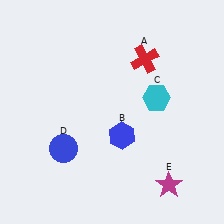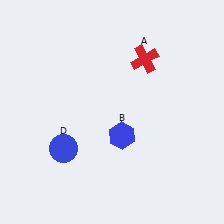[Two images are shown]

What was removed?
The magenta star (E), the cyan hexagon (C) were removed in Image 2.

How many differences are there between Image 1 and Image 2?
There are 2 differences between the two images.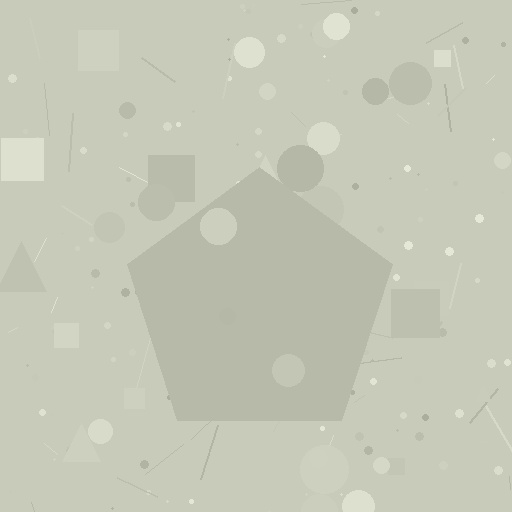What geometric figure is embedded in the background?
A pentagon is embedded in the background.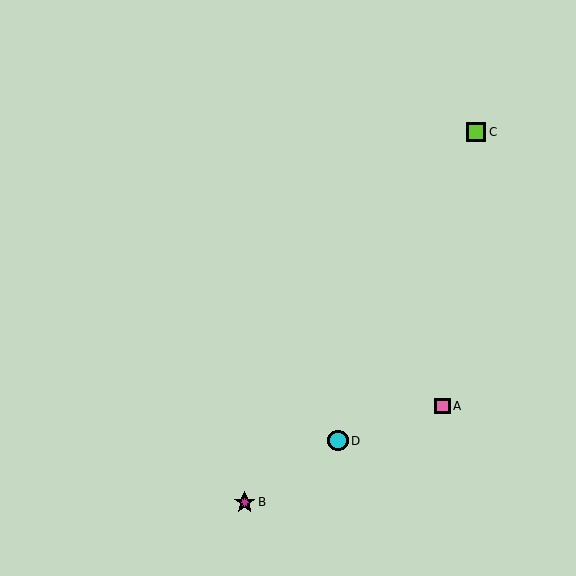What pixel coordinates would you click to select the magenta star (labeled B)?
Click at (245, 502) to select the magenta star B.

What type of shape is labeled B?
Shape B is a magenta star.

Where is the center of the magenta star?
The center of the magenta star is at (245, 502).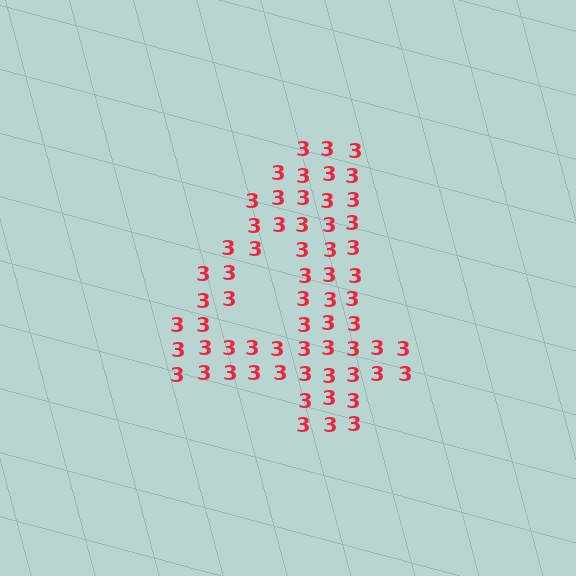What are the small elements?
The small elements are digit 3's.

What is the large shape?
The large shape is the digit 4.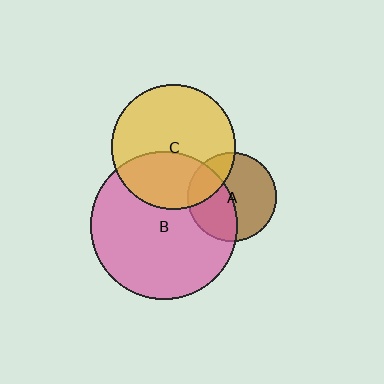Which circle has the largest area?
Circle B (pink).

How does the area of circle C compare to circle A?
Approximately 2.0 times.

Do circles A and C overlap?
Yes.